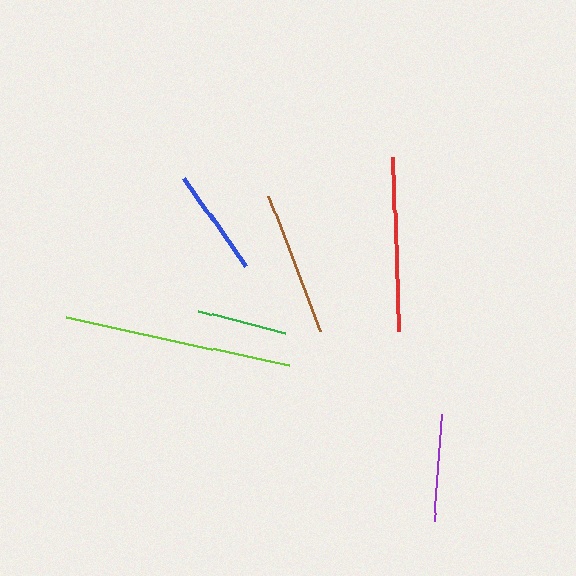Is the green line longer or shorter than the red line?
The red line is longer than the green line.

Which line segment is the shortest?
The green line is the shortest at approximately 89 pixels.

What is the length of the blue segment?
The blue segment is approximately 107 pixels long.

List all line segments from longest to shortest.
From longest to shortest: lime, red, brown, purple, blue, green.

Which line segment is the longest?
The lime line is the longest at approximately 227 pixels.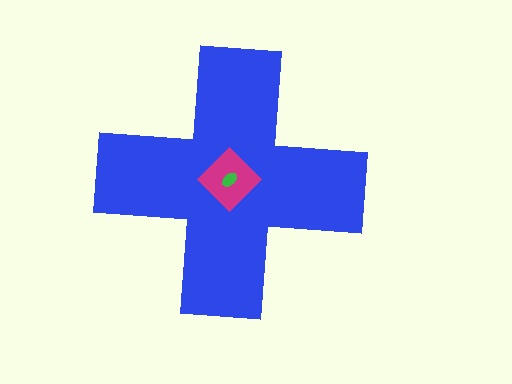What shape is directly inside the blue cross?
The magenta diamond.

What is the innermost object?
The green ellipse.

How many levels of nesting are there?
3.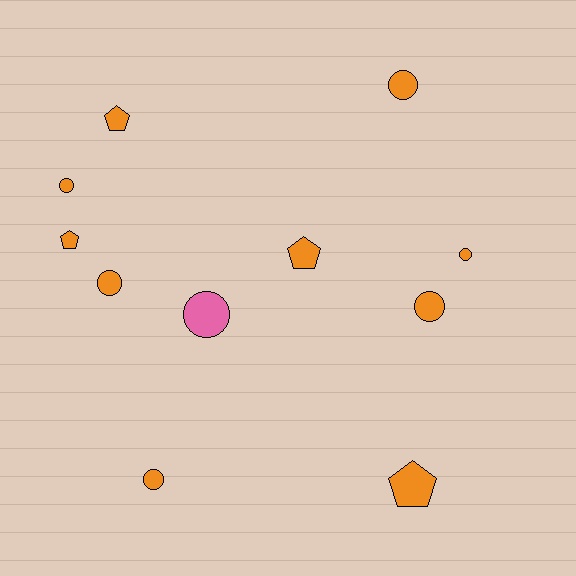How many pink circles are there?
There is 1 pink circle.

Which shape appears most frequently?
Circle, with 7 objects.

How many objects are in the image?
There are 11 objects.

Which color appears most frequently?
Orange, with 10 objects.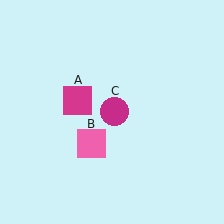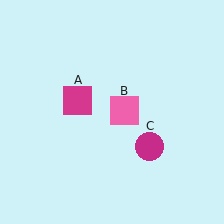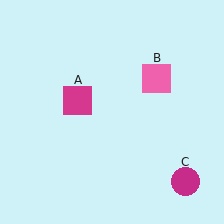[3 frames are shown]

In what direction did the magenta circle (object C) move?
The magenta circle (object C) moved down and to the right.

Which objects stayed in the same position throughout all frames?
Magenta square (object A) remained stationary.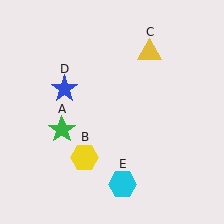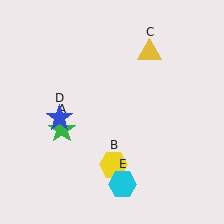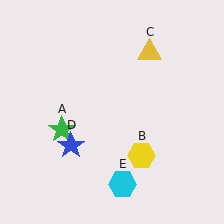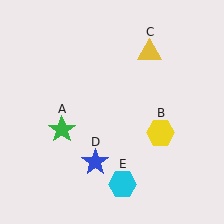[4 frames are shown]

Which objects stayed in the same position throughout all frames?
Green star (object A) and yellow triangle (object C) and cyan hexagon (object E) remained stationary.